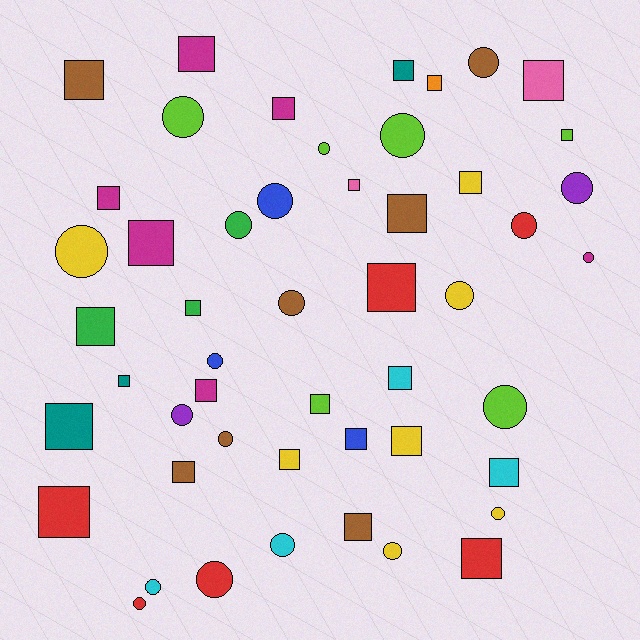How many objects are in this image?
There are 50 objects.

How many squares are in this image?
There are 28 squares.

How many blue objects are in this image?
There are 3 blue objects.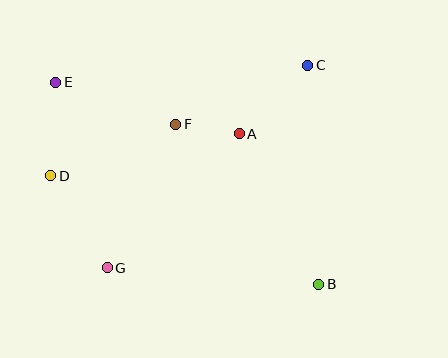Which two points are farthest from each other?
Points B and E are farthest from each other.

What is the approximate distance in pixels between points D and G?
The distance between D and G is approximately 108 pixels.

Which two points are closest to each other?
Points A and F are closest to each other.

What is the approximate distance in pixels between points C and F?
The distance between C and F is approximately 145 pixels.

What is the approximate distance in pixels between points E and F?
The distance between E and F is approximately 127 pixels.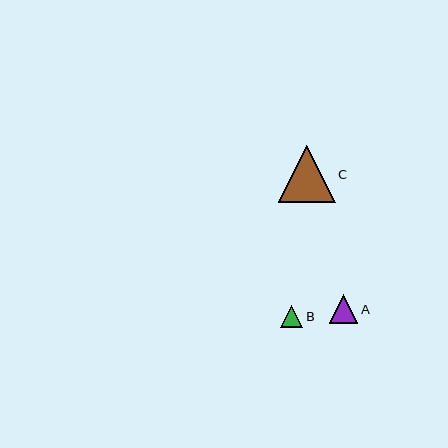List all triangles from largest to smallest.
From largest to smallest: C, A, B.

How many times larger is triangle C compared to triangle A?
Triangle C is approximately 2.0 times the size of triangle A.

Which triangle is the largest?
Triangle C is the largest with a size of approximately 57 pixels.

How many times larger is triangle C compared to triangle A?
Triangle C is approximately 2.0 times the size of triangle A.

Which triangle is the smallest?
Triangle B is the smallest with a size of approximately 22 pixels.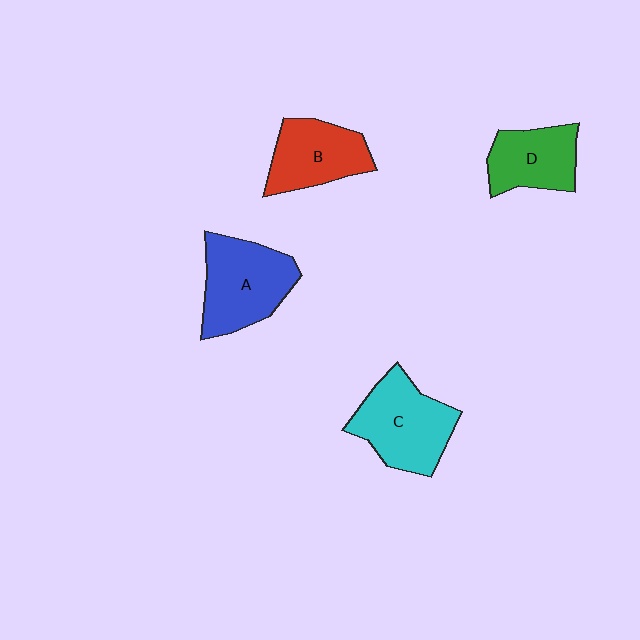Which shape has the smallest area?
Shape D (green).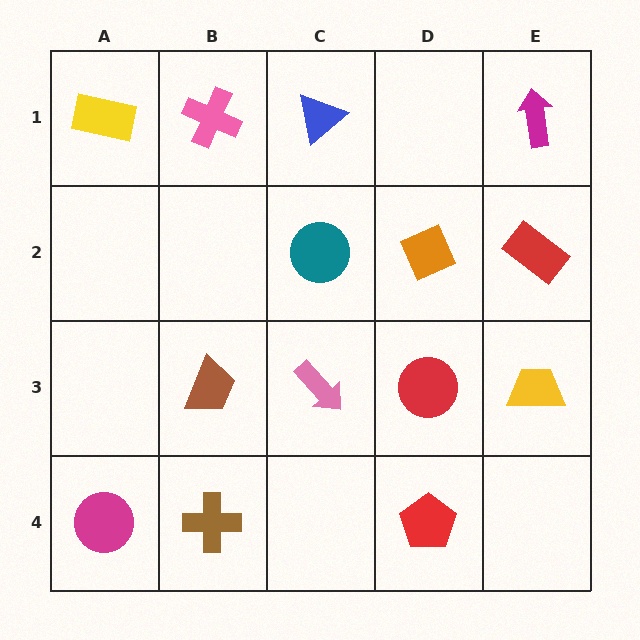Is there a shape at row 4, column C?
No, that cell is empty.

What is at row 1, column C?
A blue triangle.